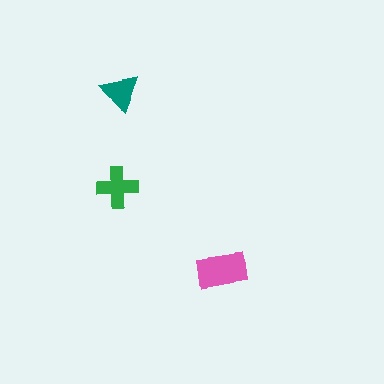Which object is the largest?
The pink rectangle.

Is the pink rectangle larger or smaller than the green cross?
Larger.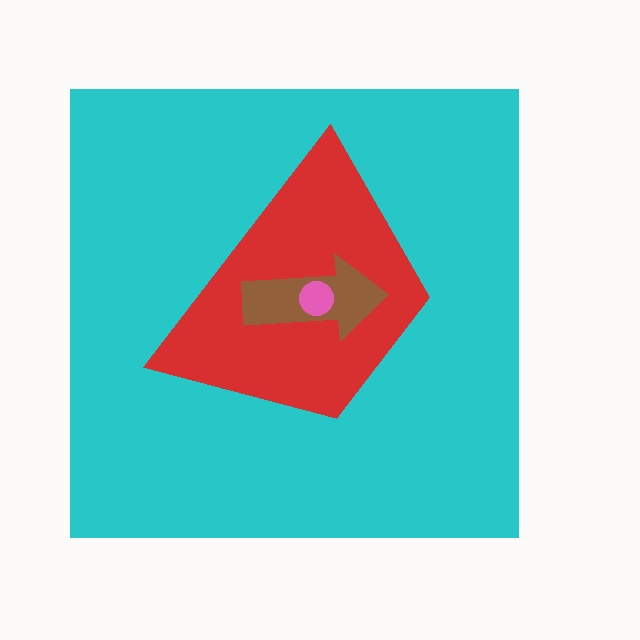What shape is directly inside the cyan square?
The red trapezoid.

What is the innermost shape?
The pink circle.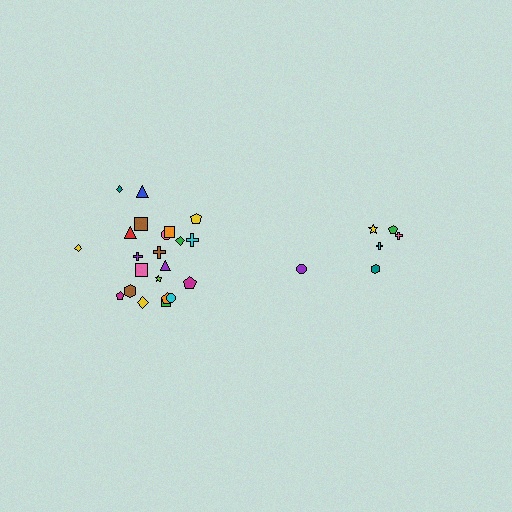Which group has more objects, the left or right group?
The left group.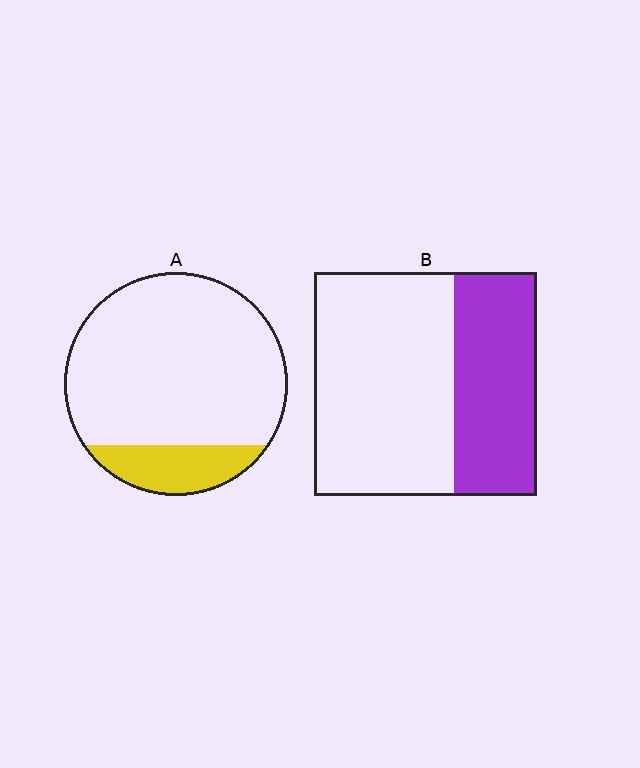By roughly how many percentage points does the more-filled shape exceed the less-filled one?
By roughly 20 percentage points (B over A).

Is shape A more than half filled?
No.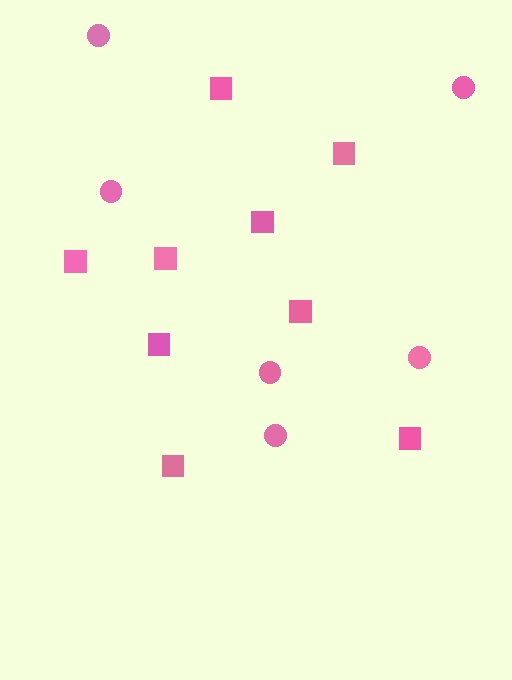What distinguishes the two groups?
There are 2 groups: one group of squares (9) and one group of circles (6).